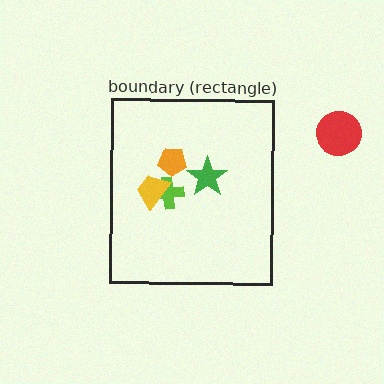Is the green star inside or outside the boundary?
Inside.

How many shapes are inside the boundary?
4 inside, 1 outside.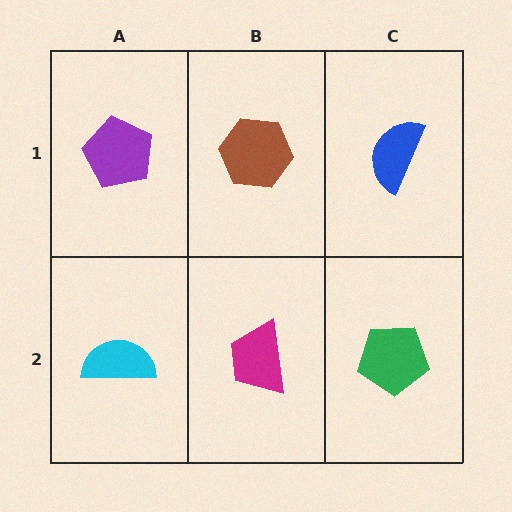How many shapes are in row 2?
3 shapes.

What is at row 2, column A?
A cyan semicircle.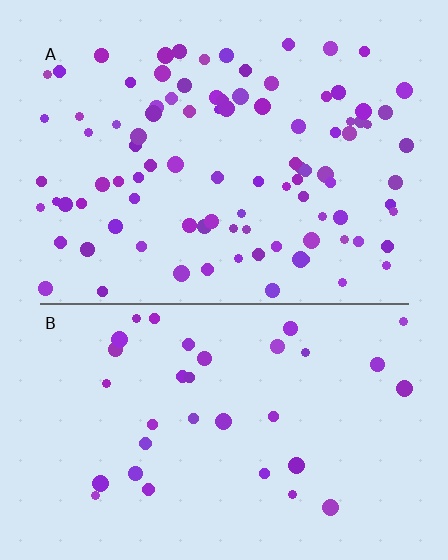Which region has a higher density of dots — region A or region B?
A (the top).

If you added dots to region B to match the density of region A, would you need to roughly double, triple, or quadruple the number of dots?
Approximately triple.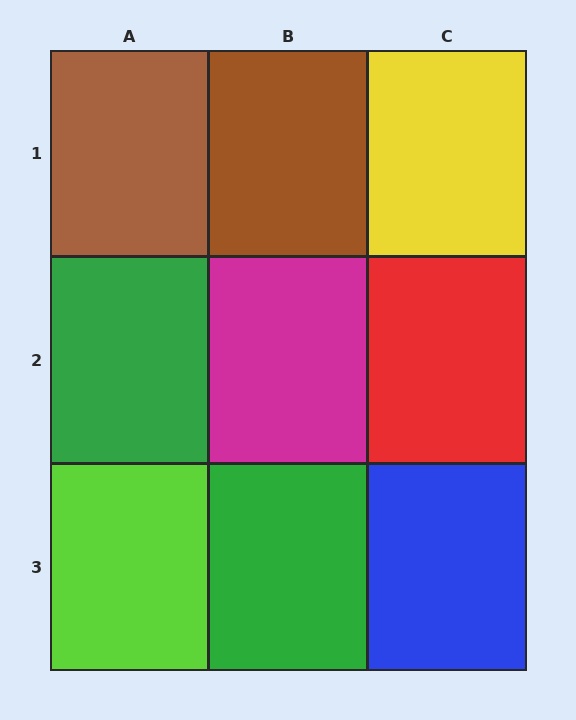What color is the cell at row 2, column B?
Magenta.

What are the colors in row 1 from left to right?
Brown, brown, yellow.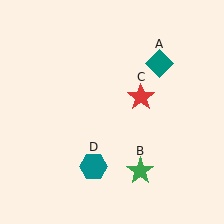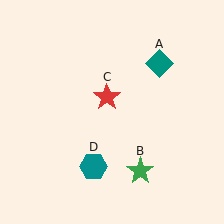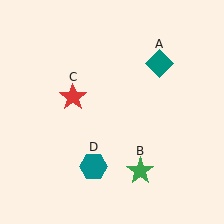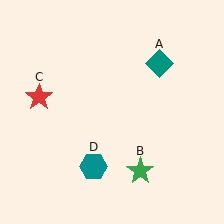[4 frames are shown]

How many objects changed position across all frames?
1 object changed position: red star (object C).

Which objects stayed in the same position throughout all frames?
Teal diamond (object A) and green star (object B) and teal hexagon (object D) remained stationary.